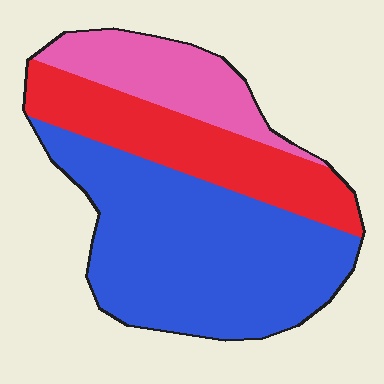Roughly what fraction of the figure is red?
Red covers about 25% of the figure.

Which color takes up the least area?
Pink, at roughly 20%.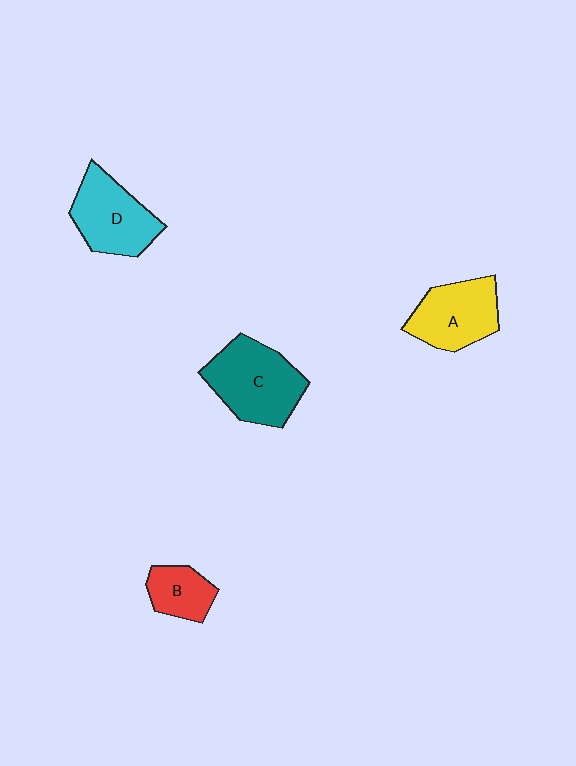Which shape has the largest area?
Shape C (teal).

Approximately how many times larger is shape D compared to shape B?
Approximately 1.8 times.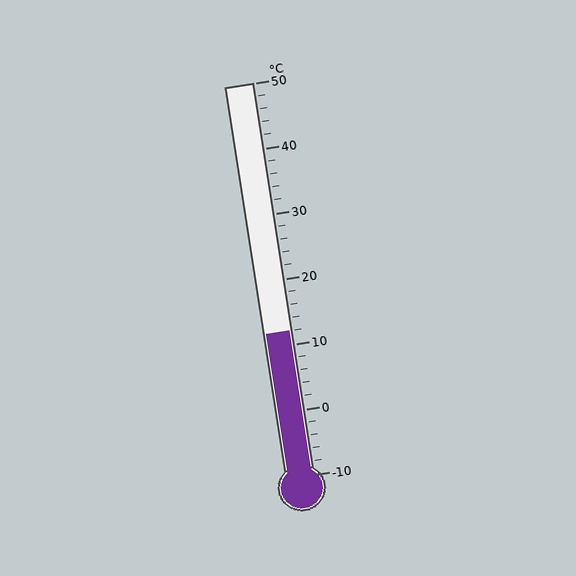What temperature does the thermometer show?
The thermometer shows approximately 12°C.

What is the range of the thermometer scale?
The thermometer scale ranges from -10°C to 50°C.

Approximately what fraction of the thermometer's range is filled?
The thermometer is filled to approximately 35% of its range.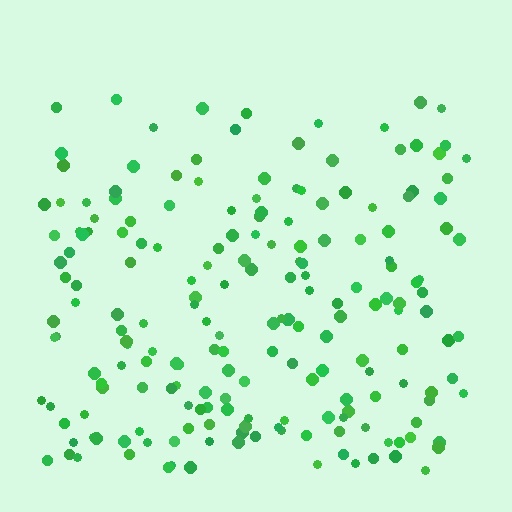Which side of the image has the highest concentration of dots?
The bottom.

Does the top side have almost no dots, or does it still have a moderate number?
Still a moderate number, just noticeably fewer than the bottom.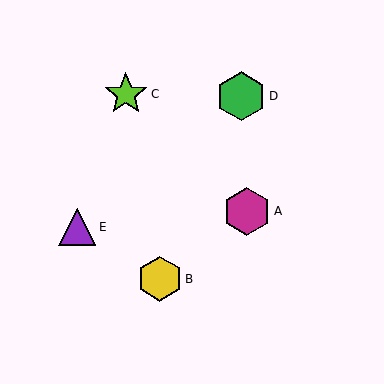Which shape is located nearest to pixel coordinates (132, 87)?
The lime star (labeled C) at (126, 94) is nearest to that location.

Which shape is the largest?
The green hexagon (labeled D) is the largest.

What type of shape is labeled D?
Shape D is a green hexagon.